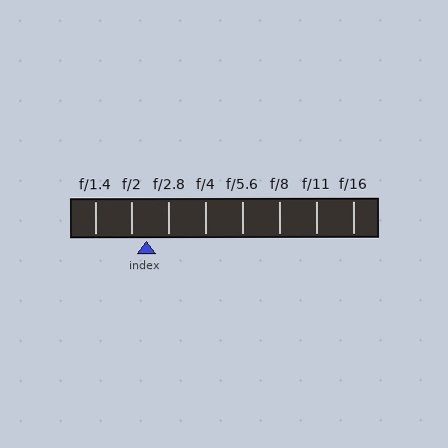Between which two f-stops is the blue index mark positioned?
The index mark is between f/2 and f/2.8.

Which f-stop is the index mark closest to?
The index mark is closest to f/2.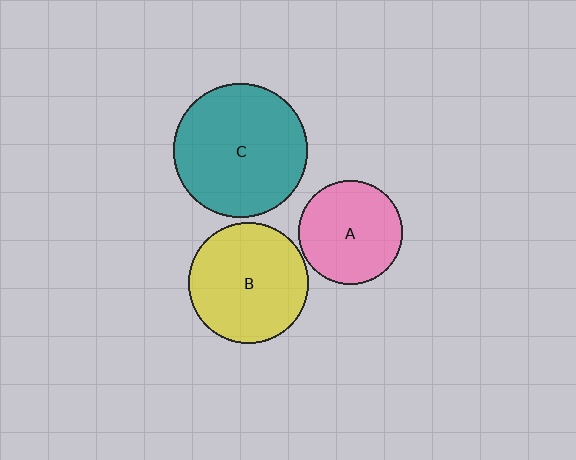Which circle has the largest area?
Circle C (teal).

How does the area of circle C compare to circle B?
Approximately 1.2 times.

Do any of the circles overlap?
No, none of the circles overlap.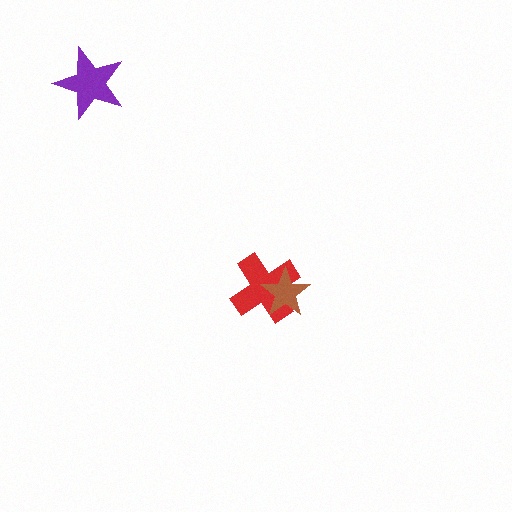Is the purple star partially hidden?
No, no other shape covers it.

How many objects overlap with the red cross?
1 object overlaps with the red cross.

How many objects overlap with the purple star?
0 objects overlap with the purple star.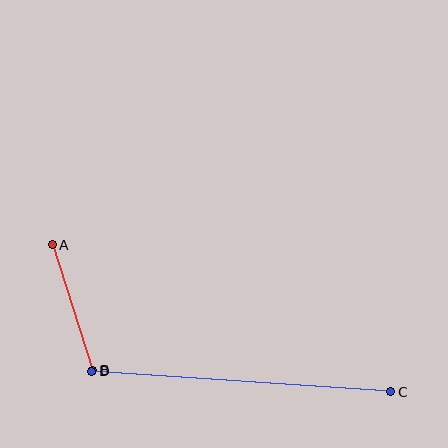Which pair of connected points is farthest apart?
Points C and D are farthest apart.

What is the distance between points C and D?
The distance is approximately 300 pixels.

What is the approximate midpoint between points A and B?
The midpoint is at approximately (73, 308) pixels.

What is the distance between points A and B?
The distance is approximately 132 pixels.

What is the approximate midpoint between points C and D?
The midpoint is at approximately (241, 382) pixels.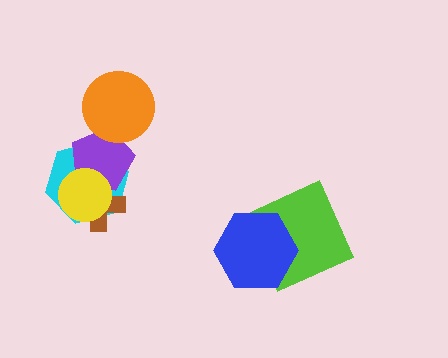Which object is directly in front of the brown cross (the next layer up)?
The purple pentagon is directly in front of the brown cross.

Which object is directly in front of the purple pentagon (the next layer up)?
The yellow circle is directly in front of the purple pentagon.